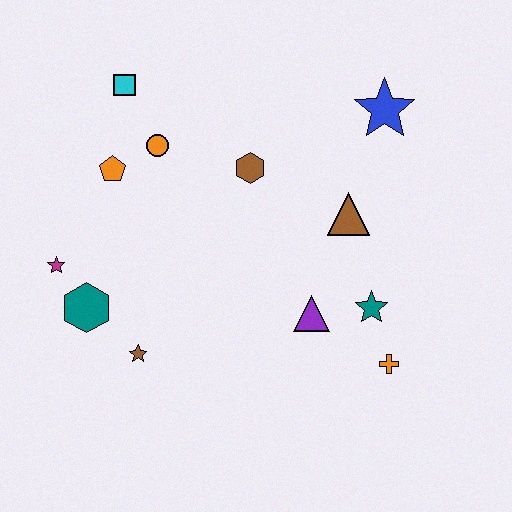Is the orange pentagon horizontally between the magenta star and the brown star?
Yes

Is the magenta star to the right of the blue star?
No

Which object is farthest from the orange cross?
The cyan square is farthest from the orange cross.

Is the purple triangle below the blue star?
Yes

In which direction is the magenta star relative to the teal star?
The magenta star is to the left of the teal star.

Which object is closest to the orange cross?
The teal star is closest to the orange cross.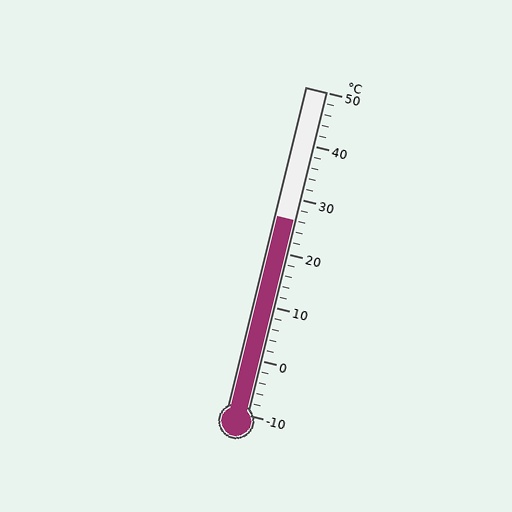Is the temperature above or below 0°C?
The temperature is above 0°C.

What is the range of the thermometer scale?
The thermometer scale ranges from -10°C to 50°C.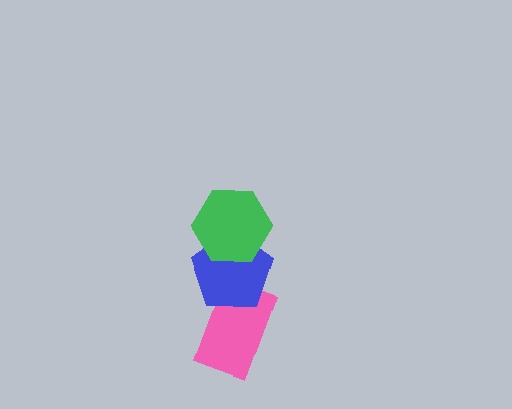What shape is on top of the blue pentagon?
The green hexagon is on top of the blue pentagon.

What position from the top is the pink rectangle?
The pink rectangle is 3rd from the top.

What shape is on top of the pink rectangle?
The blue pentagon is on top of the pink rectangle.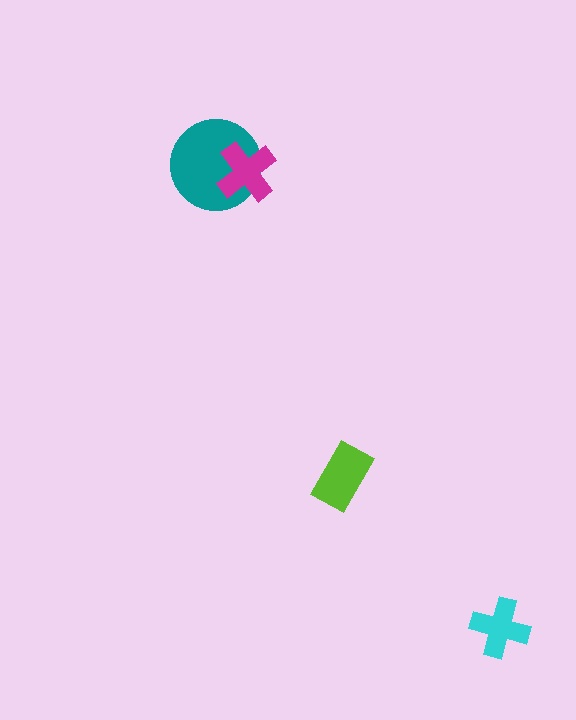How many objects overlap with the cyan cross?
0 objects overlap with the cyan cross.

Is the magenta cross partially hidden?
No, no other shape covers it.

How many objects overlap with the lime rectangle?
0 objects overlap with the lime rectangle.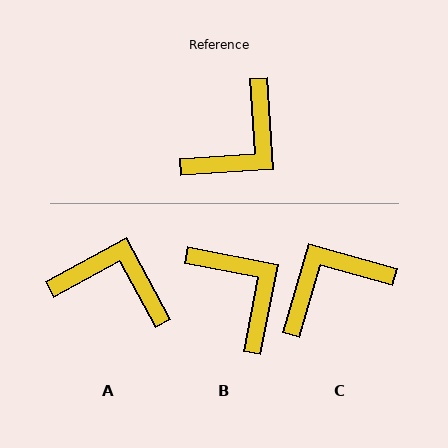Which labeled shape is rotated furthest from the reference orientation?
C, about 160 degrees away.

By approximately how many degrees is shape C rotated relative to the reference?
Approximately 160 degrees counter-clockwise.